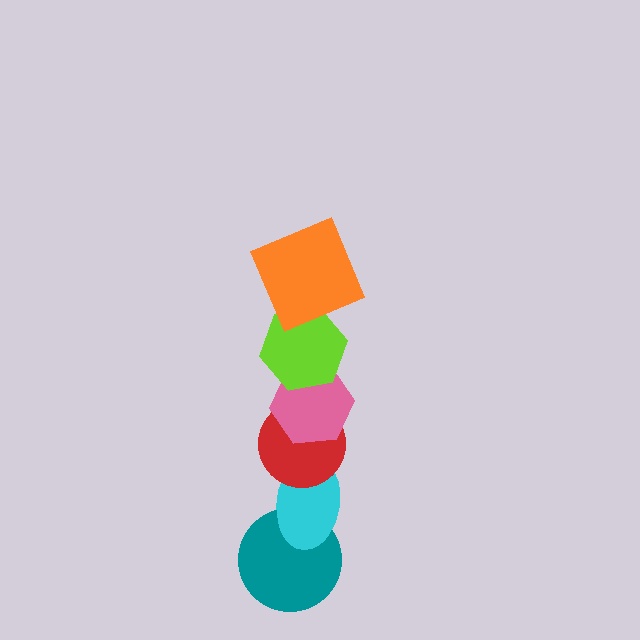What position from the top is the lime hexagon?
The lime hexagon is 2nd from the top.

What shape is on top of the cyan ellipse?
The red circle is on top of the cyan ellipse.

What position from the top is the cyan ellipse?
The cyan ellipse is 5th from the top.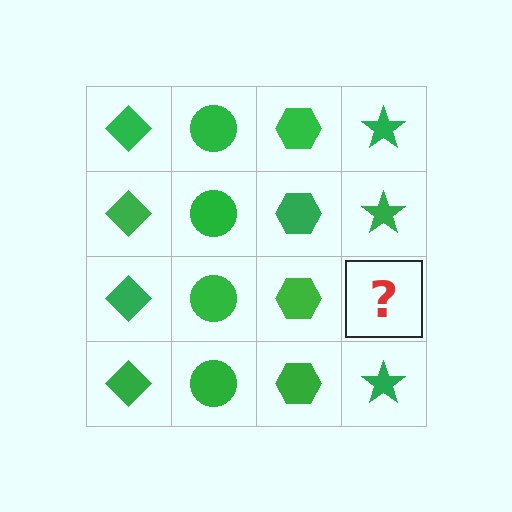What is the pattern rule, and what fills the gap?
The rule is that each column has a consistent shape. The gap should be filled with a green star.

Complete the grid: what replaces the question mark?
The question mark should be replaced with a green star.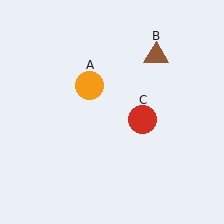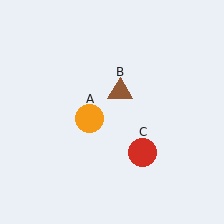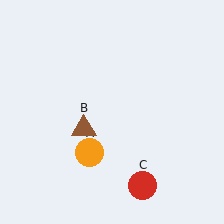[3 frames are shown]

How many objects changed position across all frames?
3 objects changed position: orange circle (object A), brown triangle (object B), red circle (object C).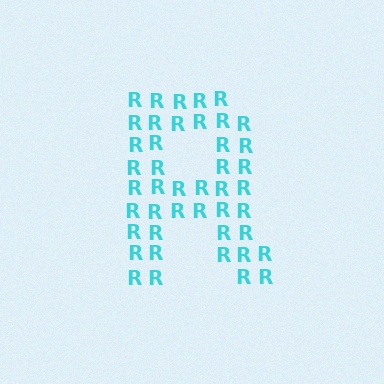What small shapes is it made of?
It is made of small letter R's.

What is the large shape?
The large shape is the letter R.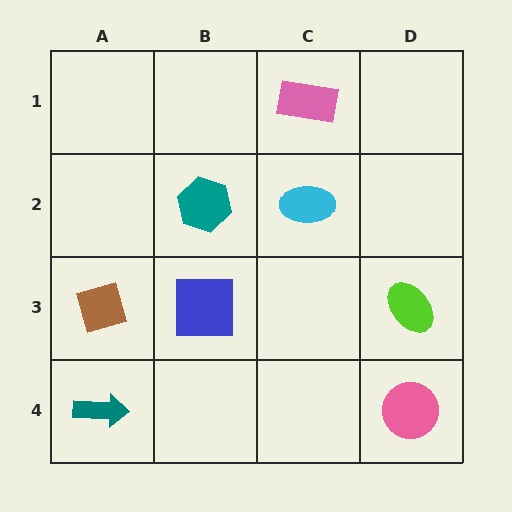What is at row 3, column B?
A blue square.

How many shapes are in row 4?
2 shapes.